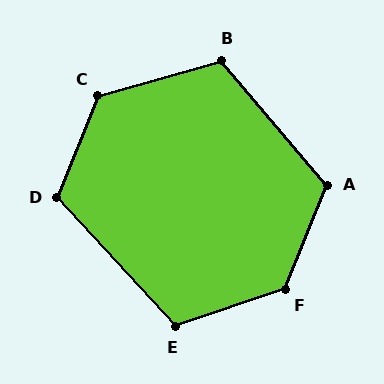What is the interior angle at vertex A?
Approximately 118 degrees (obtuse).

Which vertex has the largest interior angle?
F, at approximately 130 degrees.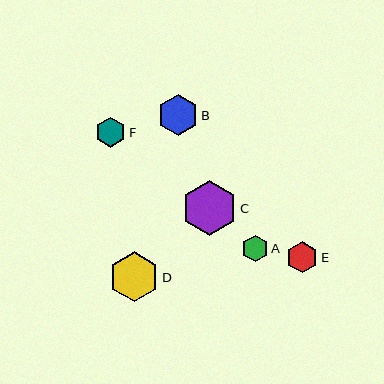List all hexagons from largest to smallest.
From largest to smallest: C, D, B, E, F, A.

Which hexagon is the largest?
Hexagon C is the largest with a size of approximately 55 pixels.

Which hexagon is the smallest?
Hexagon A is the smallest with a size of approximately 26 pixels.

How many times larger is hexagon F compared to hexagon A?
Hexagon F is approximately 1.1 times the size of hexagon A.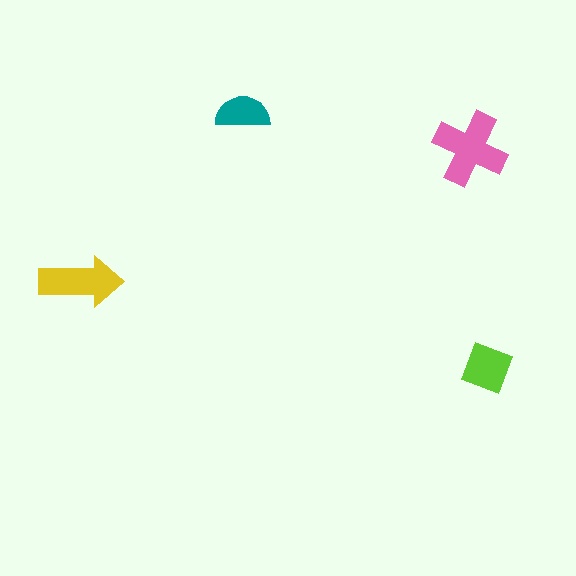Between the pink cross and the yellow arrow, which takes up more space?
The pink cross.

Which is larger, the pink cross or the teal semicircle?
The pink cross.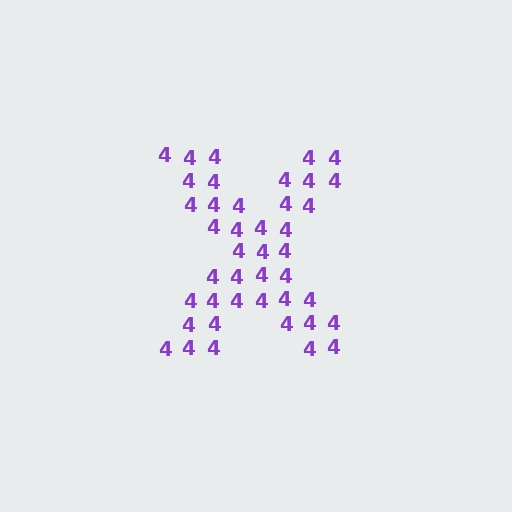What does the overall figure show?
The overall figure shows the letter X.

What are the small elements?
The small elements are digit 4's.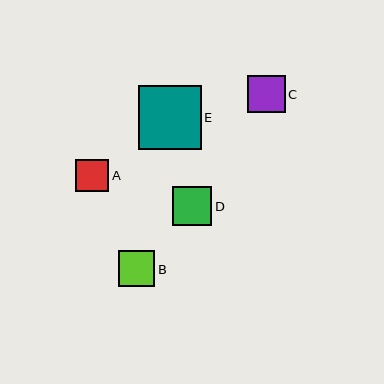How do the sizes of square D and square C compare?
Square D and square C are approximately the same size.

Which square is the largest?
Square E is the largest with a size of approximately 63 pixels.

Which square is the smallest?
Square A is the smallest with a size of approximately 33 pixels.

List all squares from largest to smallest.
From largest to smallest: E, D, C, B, A.